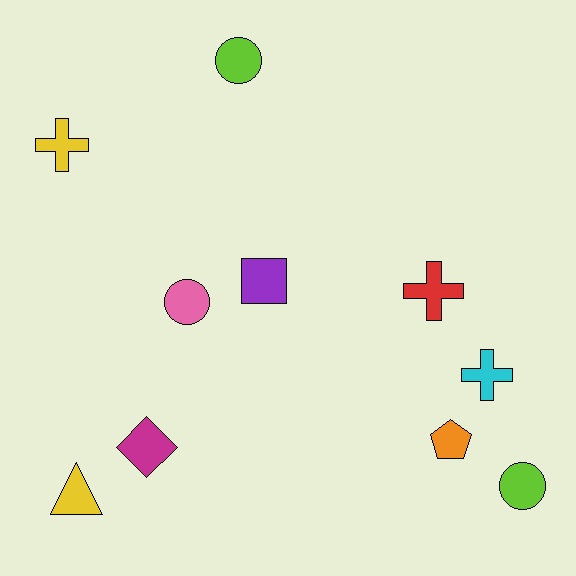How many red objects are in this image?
There is 1 red object.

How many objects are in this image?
There are 10 objects.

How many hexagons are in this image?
There are no hexagons.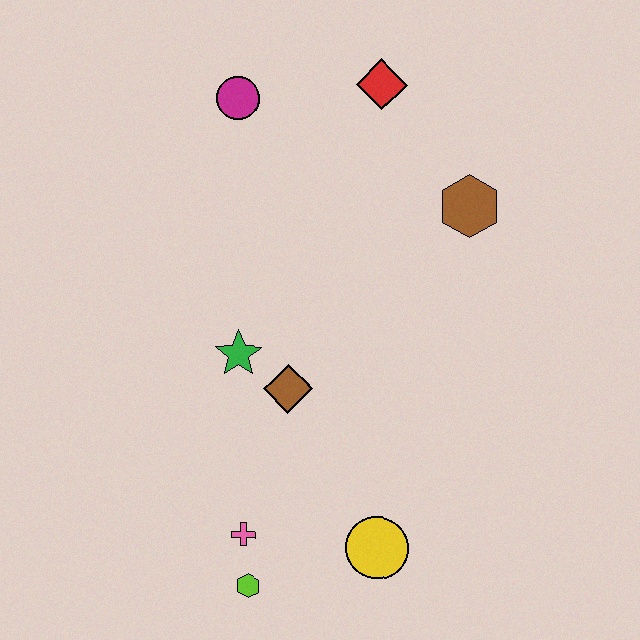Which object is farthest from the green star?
The red diamond is farthest from the green star.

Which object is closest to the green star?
The brown diamond is closest to the green star.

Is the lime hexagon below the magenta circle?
Yes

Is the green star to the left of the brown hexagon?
Yes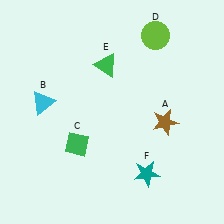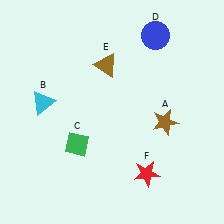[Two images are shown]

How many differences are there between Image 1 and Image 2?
There are 3 differences between the two images.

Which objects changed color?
D changed from lime to blue. E changed from green to brown. F changed from teal to red.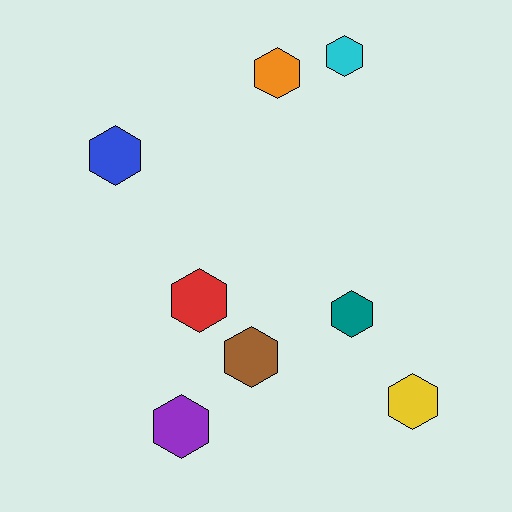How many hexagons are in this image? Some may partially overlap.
There are 8 hexagons.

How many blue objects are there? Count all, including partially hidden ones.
There is 1 blue object.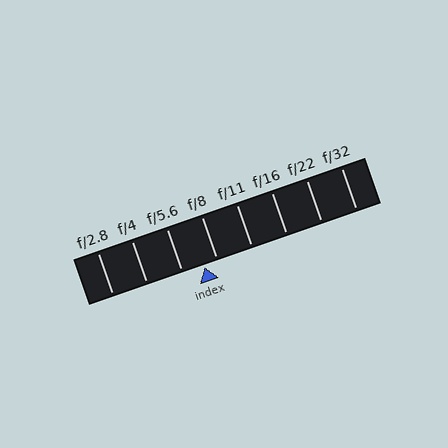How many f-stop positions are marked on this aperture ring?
There are 8 f-stop positions marked.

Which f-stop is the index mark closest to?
The index mark is closest to f/8.